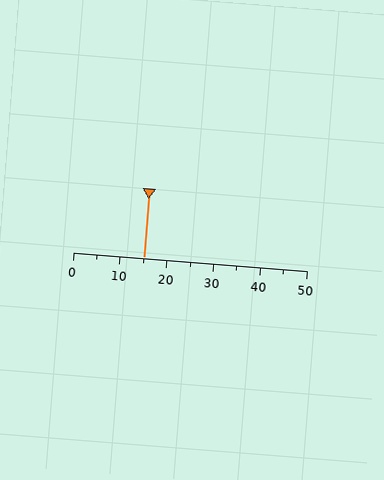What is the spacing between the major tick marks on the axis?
The major ticks are spaced 10 apart.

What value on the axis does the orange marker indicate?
The marker indicates approximately 15.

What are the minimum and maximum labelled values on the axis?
The axis runs from 0 to 50.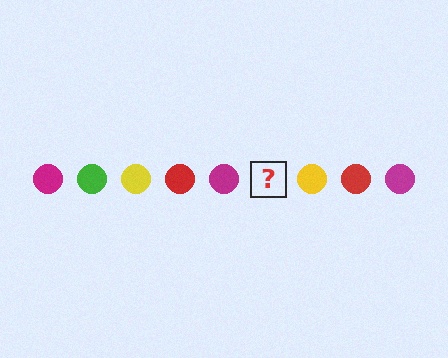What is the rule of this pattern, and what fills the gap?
The rule is that the pattern cycles through magenta, green, yellow, red circles. The gap should be filled with a green circle.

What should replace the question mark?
The question mark should be replaced with a green circle.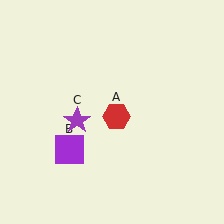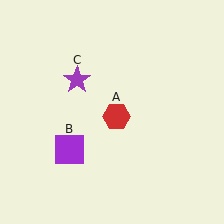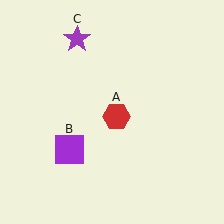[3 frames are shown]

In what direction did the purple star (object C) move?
The purple star (object C) moved up.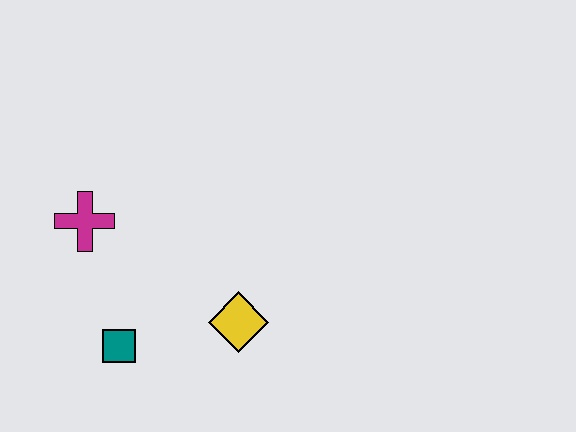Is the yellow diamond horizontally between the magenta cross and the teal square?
No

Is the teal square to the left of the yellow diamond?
Yes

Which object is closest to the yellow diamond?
The teal square is closest to the yellow diamond.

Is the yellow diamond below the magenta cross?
Yes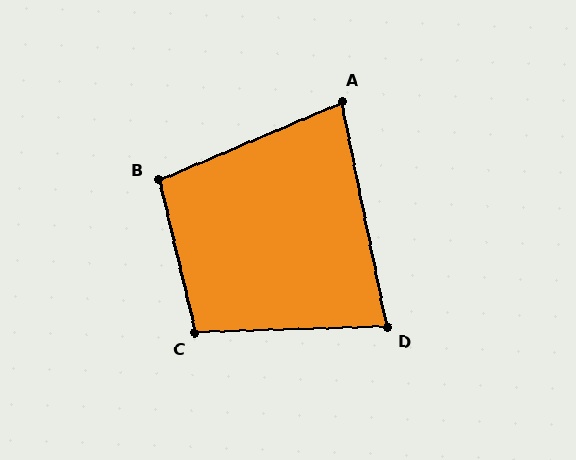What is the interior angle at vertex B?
Approximately 100 degrees (obtuse).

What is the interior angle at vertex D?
Approximately 80 degrees (acute).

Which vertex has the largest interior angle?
C, at approximately 101 degrees.